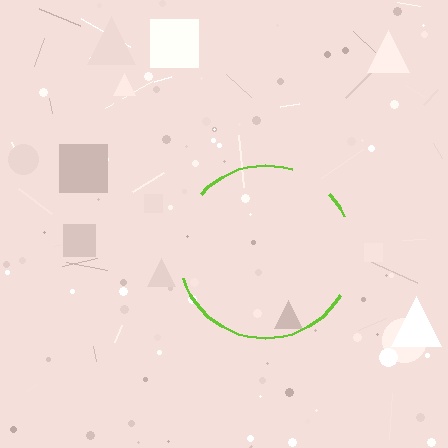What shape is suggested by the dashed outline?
The dashed outline suggests a circle.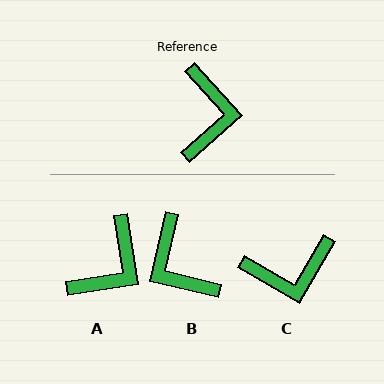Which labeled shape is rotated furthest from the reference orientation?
B, about 145 degrees away.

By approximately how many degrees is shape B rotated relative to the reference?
Approximately 145 degrees clockwise.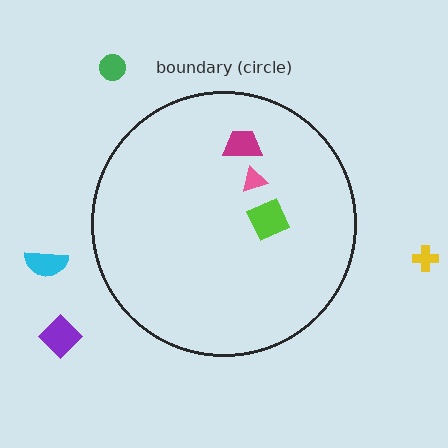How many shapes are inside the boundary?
3 inside, 4 outside.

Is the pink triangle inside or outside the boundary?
Inside.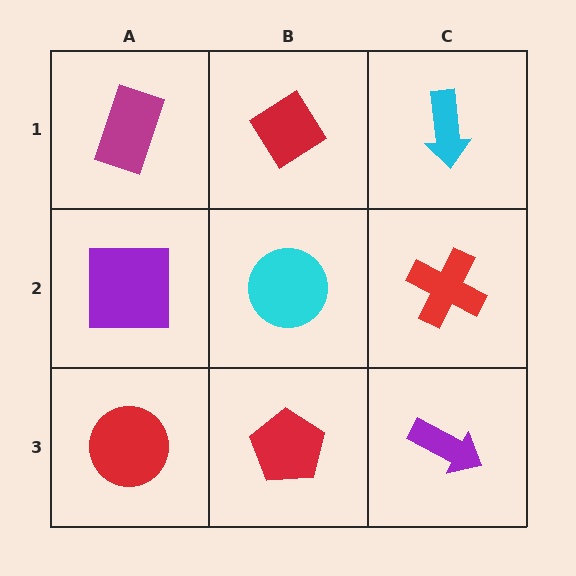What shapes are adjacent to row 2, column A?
A magenta rectangle (row 1, column A), a red circle (row 3, column A), a cyan circle (row 2, column B).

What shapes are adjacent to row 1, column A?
A purple square (row 2, column A), a red diamond (row 1, column B).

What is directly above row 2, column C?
A cyan arrow.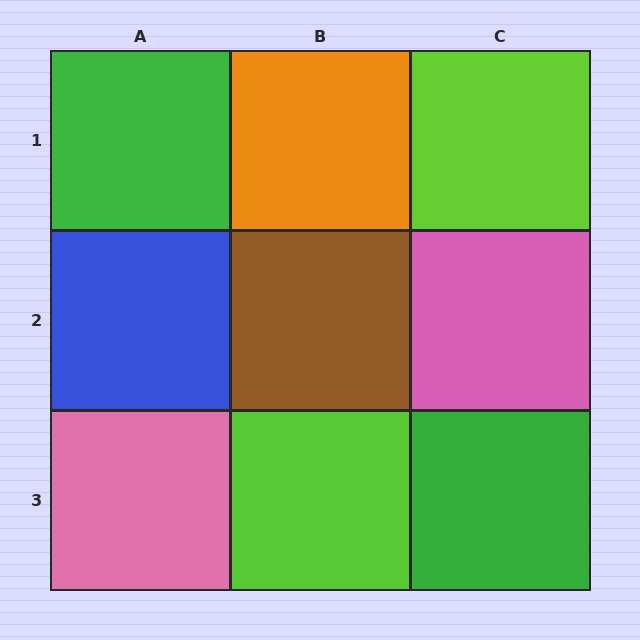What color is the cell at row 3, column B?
Lime.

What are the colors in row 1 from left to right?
Green, orange, lime.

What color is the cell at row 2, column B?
Brown.